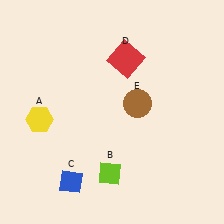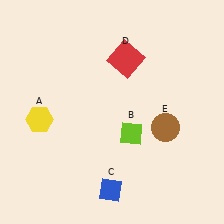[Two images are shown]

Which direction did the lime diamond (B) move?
The lime diamond (B) moved up.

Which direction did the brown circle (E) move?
The brown circle (E) moved right.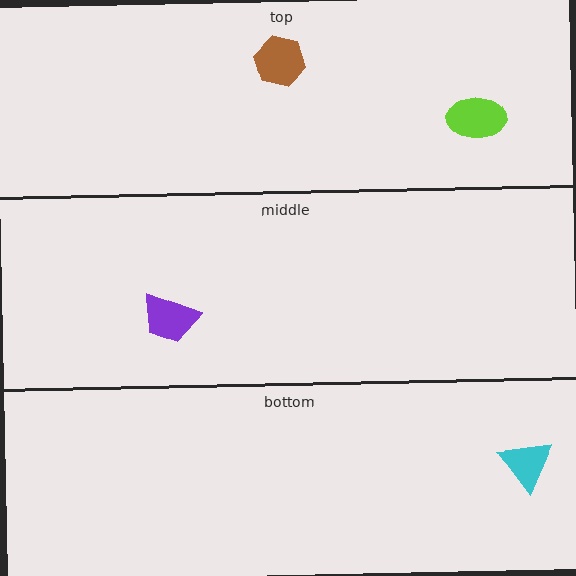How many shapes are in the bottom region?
1.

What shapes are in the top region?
The lime ellipse, the brown hexagon.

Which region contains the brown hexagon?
The top region.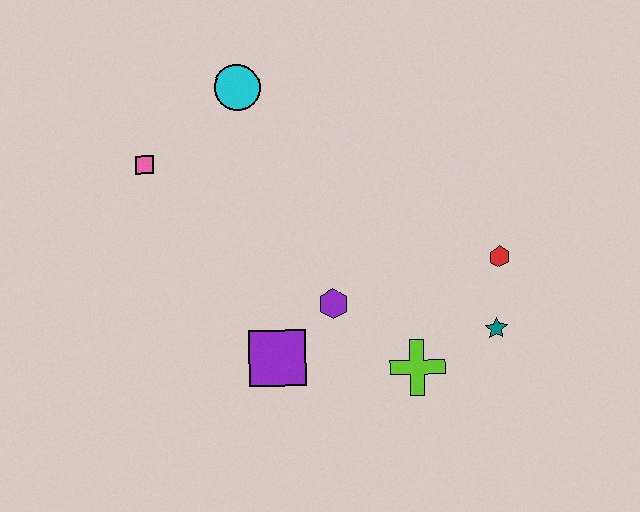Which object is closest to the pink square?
The cyan circle is closest to the pink square.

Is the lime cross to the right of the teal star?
No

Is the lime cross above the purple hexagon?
No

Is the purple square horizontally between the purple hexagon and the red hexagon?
No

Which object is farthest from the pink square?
The teal star is farthest from the pink square.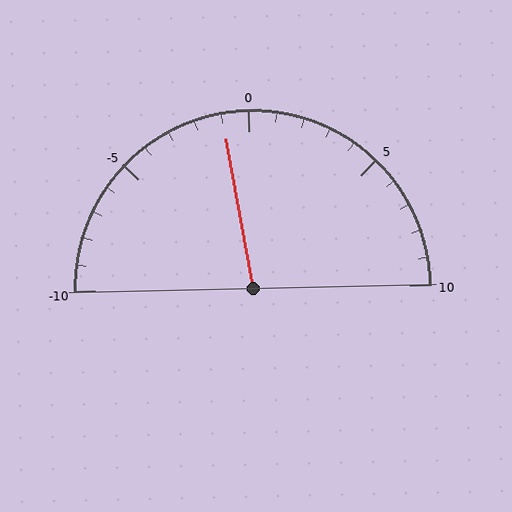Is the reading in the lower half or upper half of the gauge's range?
The reading is in the lower half of the range (-10 to 10).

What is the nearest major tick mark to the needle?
The nearest major tick mark is 0.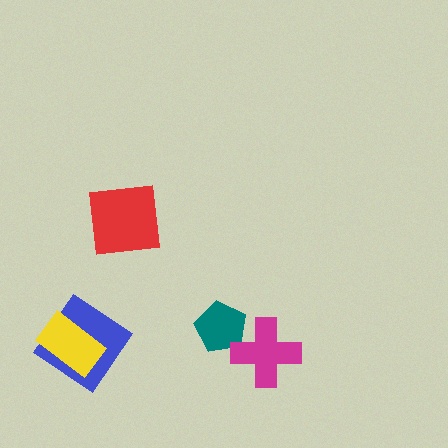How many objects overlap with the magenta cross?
1 object overlaps with the magenta cross.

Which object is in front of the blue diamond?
The yellow rectangle is in front of the blue diamond.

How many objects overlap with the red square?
0 objects overlap with the red square.